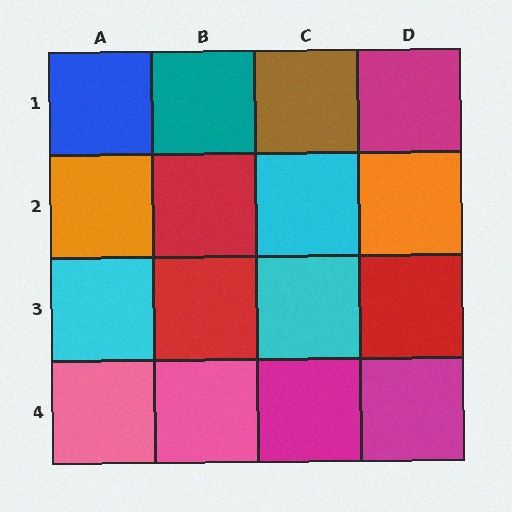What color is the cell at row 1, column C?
Brown.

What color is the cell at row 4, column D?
Magenta.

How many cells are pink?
2 cells are pink.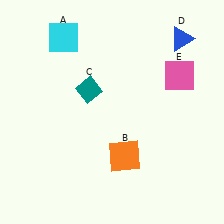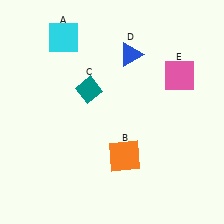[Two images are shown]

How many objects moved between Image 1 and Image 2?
1 object moved between the two images.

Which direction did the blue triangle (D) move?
The blue triangle (D) moved left.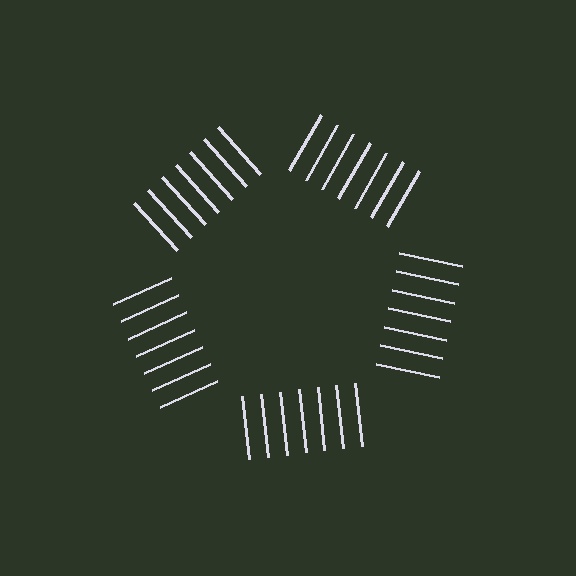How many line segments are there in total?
35 — 7 along each of the 5 edges.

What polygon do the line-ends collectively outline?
An illusory pentagon — the line segments terminate on its edges but no continuous stroke is drawn.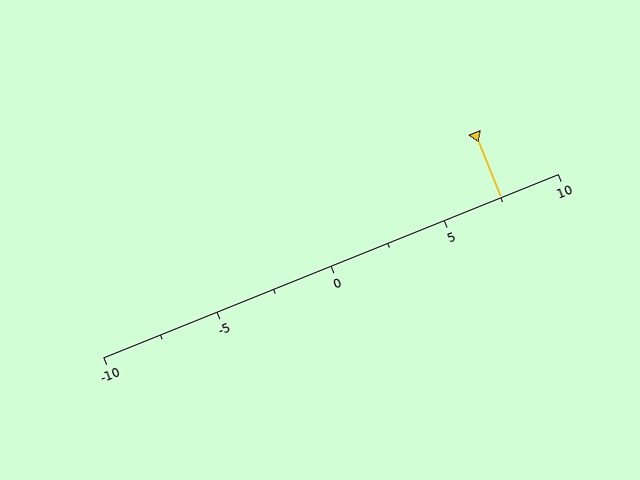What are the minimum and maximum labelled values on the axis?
The axis runs from -10 to 10.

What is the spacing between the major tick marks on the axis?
The major ticks are spaced 5 apart.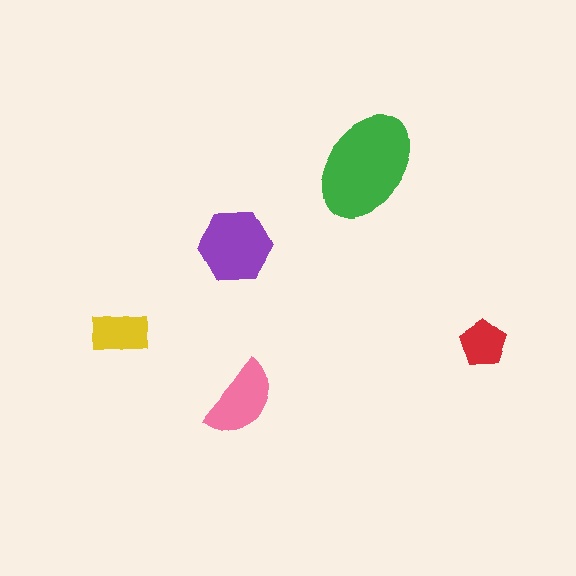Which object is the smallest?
The red pentagon.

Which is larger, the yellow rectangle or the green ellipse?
The green ellipse.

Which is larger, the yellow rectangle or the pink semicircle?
The pink semicircle.